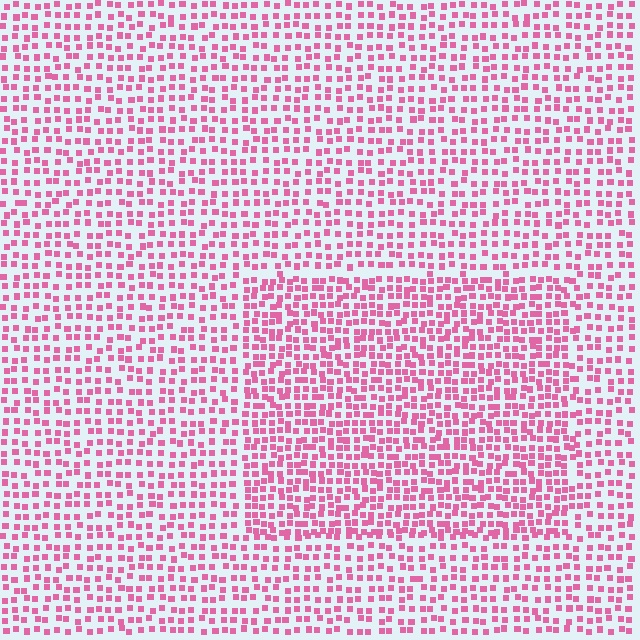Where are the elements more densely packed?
The elements are more densely packed inside the rectangle boundary.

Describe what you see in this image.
The image contains small pink elements arranged at two different densities. A rectangle-shaped region is visible where the elements are more densely packed than the surrounding area.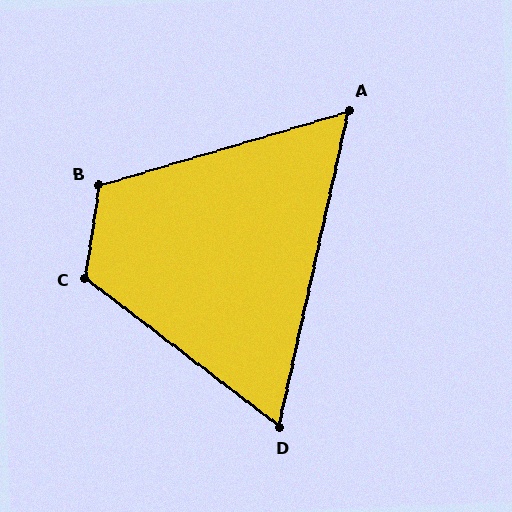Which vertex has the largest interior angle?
C, at approximately 119 degrees.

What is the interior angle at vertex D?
Approximately 65 degrees (acute).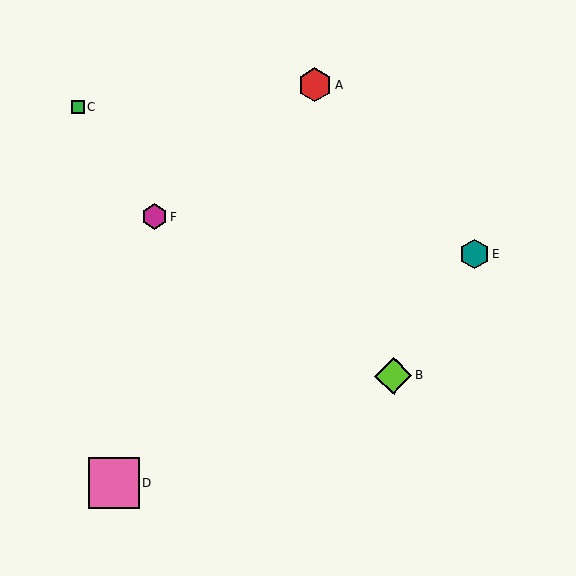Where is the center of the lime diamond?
The center of the lime diamond is at (394, 376).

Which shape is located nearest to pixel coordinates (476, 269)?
The teal hexagon (labeled E) at (474, 254) is nearest to that location.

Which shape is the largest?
The pink square (labeled D) is the largest.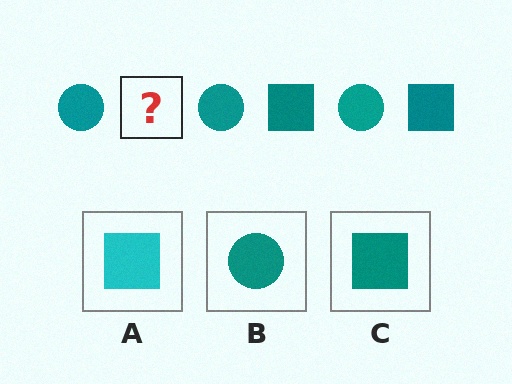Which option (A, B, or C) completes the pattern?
C.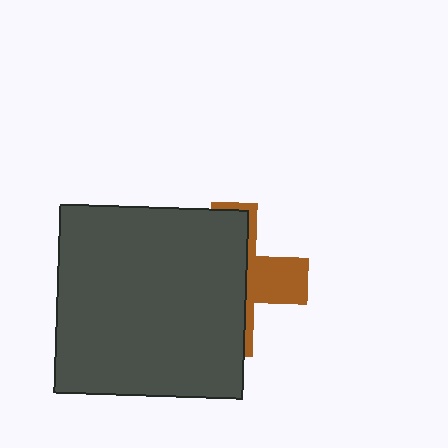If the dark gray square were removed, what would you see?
You would see the complete brown cross.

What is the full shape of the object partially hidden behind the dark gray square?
The partially hidden object is a brown cross.